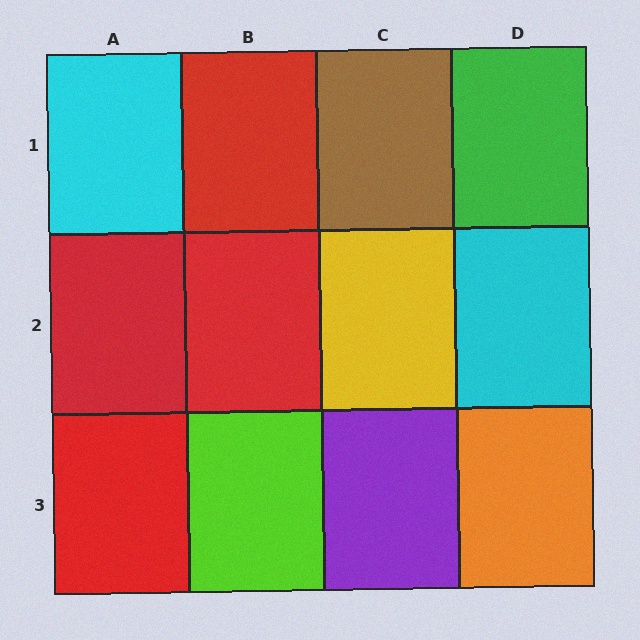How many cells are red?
4 cells are red.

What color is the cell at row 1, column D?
Green.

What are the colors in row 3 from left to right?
Red, lime, purple, orange.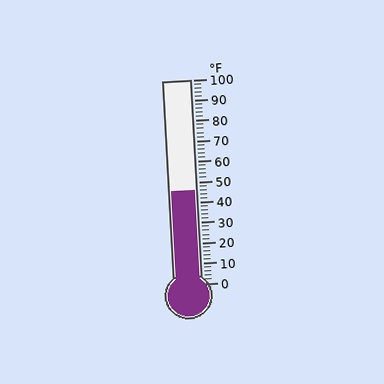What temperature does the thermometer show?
The thermometer shows approximately 46°F.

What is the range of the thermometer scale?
The thermometer scale ranges from 0°F to 100°F.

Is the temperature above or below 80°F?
The temperature is below 80°F.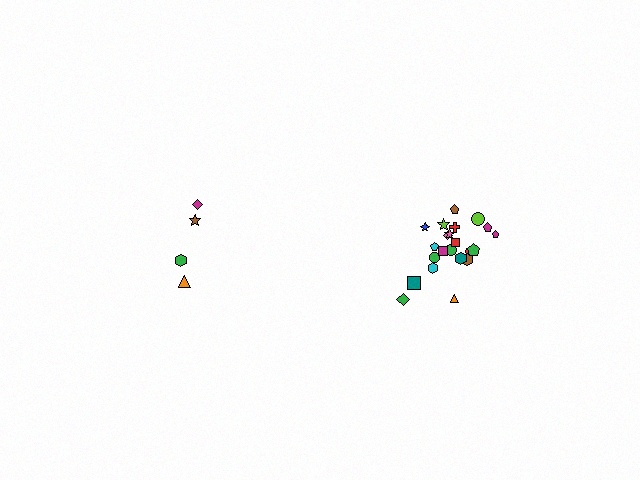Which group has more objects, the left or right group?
The right group.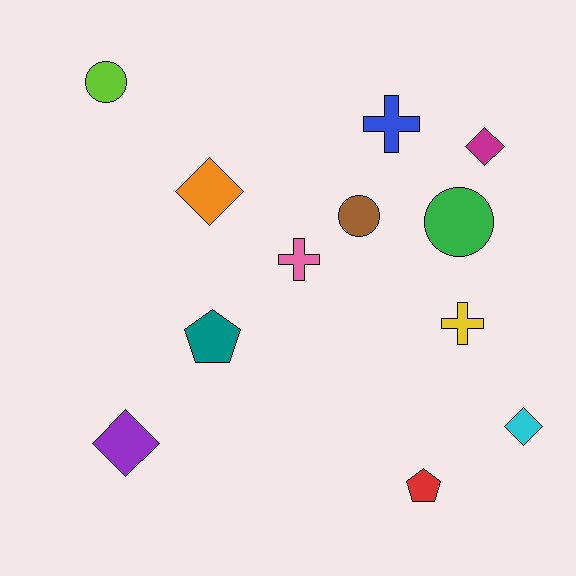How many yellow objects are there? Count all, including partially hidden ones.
There is 1 yellow object.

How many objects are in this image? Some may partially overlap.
There are 12 objects.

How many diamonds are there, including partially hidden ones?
There are 4 diamonds.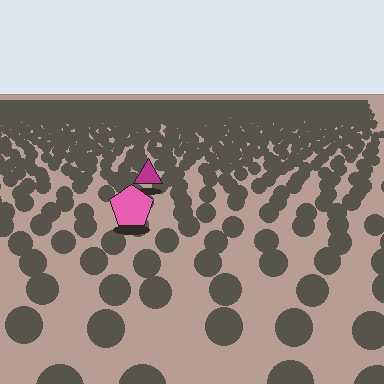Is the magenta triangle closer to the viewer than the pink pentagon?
No. The pink pentagon is closer — you can tell from the texture gradient: the ground texture is coarser near it.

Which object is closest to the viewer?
The pink pentagon is closest. The texture marks near it are larger and more spread out.